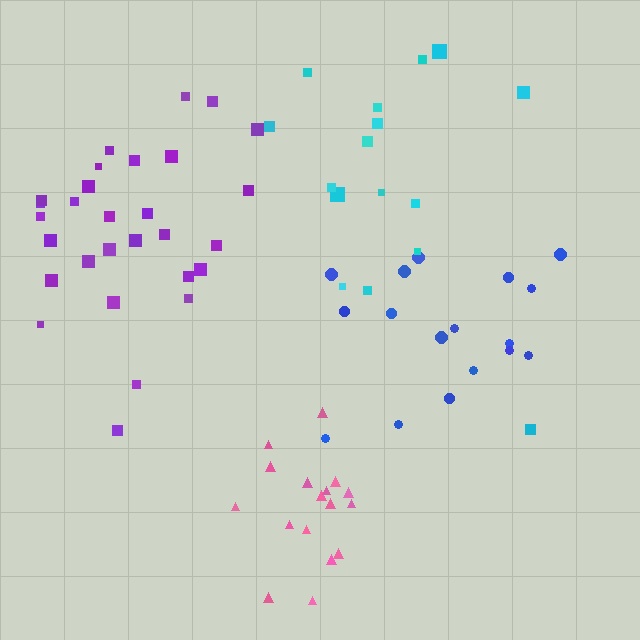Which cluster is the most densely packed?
Purple.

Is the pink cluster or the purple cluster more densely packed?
Purple.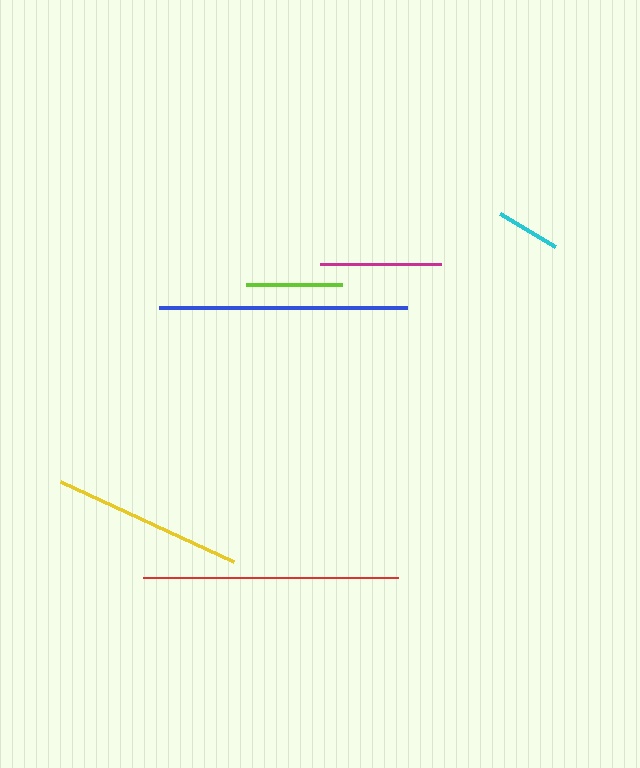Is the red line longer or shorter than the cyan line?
The red line is longer than the cyan line.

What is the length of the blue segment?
The blue segment is approximately 249 pixels long.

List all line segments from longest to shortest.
From longest to shortest: red, blue, yellow, magenta, lime, cyan.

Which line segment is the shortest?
The cyan line is the shortest at approximately 64 pixels.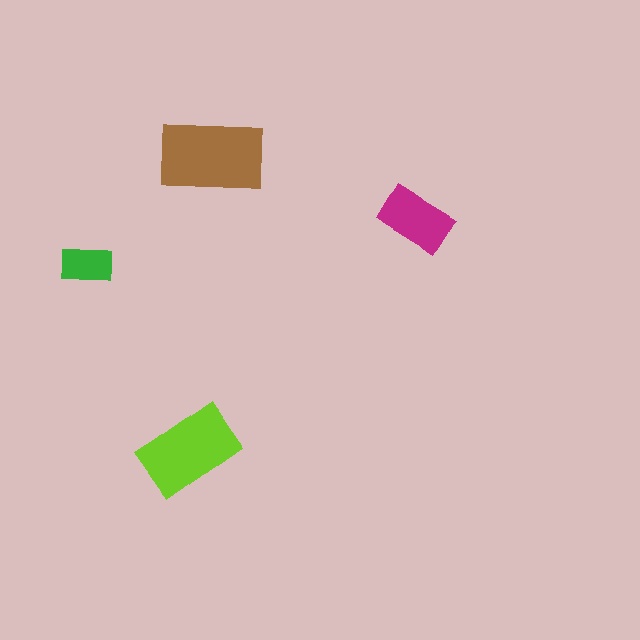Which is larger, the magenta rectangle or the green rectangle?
The magenta one.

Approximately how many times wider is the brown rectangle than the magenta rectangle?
About 1.5 times wider.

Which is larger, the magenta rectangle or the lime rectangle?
The lime one.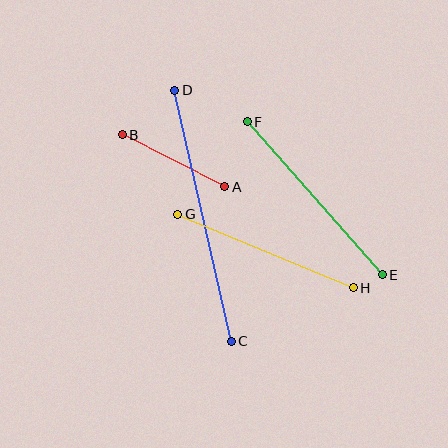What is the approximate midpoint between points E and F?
The midpoint is at approximately (315, 198) pixels.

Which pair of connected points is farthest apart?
Points C and D are farthest apart.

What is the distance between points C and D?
The distance is approximately 257 pixels.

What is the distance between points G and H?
The distance is approximately 191 pixels.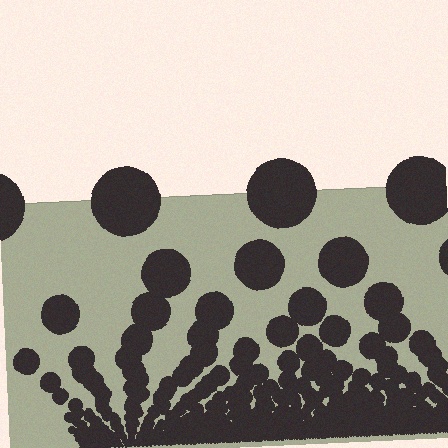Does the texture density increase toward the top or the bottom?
Density increases toward the bottom.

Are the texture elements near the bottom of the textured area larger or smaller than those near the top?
Smaller. The gradient is inverted — elements near the bottom are smaller and denser.